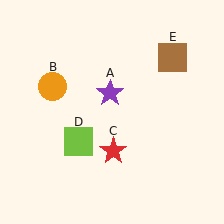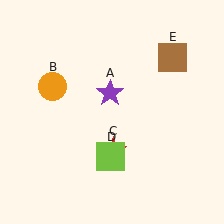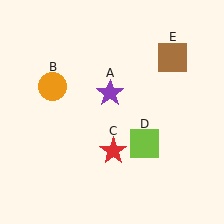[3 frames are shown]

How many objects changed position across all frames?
1 object changed position: lime square (object D).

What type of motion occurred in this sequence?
The lime square (object D) rotated counterclockwise around the center of the scene.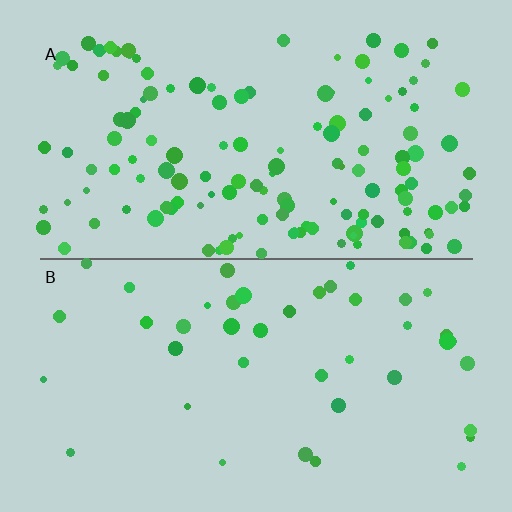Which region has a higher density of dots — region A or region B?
A (the top).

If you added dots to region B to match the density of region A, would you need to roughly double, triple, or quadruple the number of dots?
Approximately triple.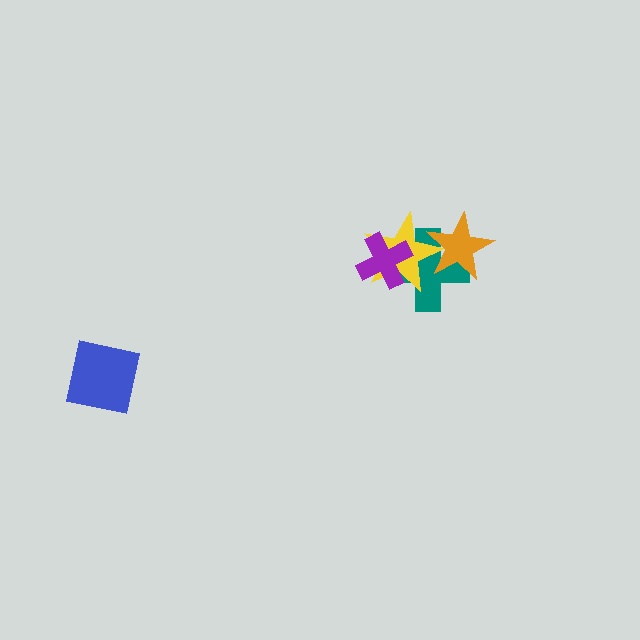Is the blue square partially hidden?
No, no other shape covers it.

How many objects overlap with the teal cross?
3 objects overlap with the teal cross.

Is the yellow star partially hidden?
Yes, it is partially covered by another shape.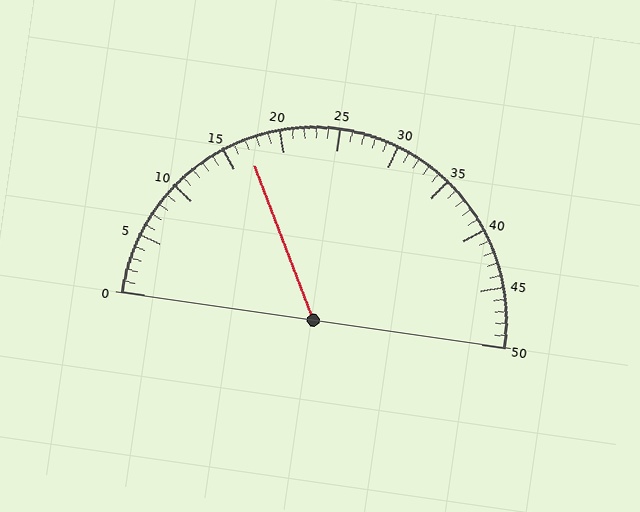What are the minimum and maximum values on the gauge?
The gauge ranges from 0 to 50.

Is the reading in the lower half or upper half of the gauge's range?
The reading is in the lower half of the range (0 to 50).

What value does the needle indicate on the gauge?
The needle indicates approximately 17.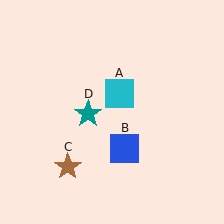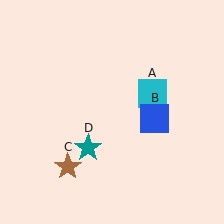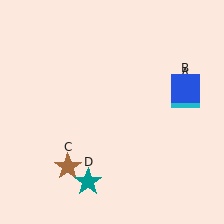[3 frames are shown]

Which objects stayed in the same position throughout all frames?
Brown star (object C) remained stationary.